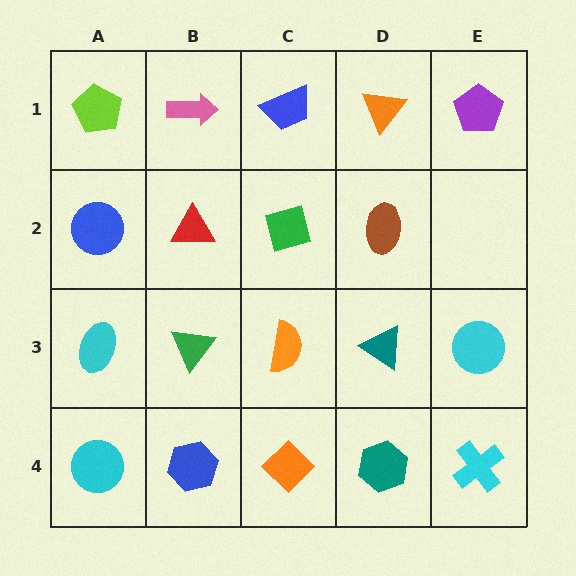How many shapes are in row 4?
5 shapes.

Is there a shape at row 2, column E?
No, that cell is empty.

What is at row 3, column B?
A green triangle.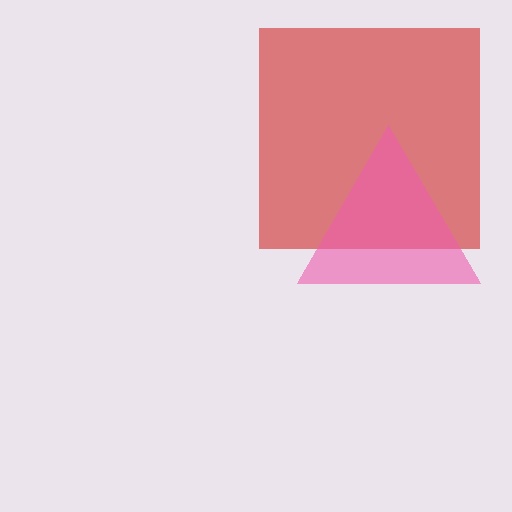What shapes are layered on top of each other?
The layered shapes are: a red square, a pink triangle.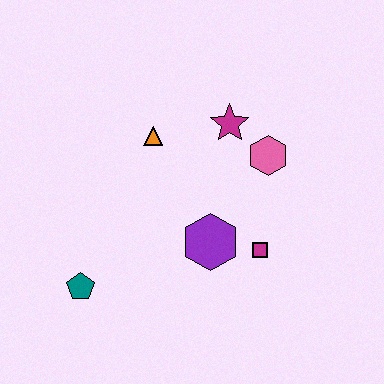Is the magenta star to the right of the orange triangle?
Yes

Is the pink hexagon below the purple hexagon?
No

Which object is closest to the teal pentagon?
The purple hexagon is closest to the teal pentagon.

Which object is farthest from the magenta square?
The teal pentagon is farthest from the magenta square.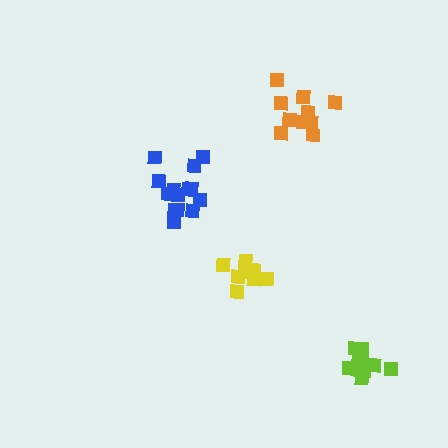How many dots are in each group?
Group 1: 12 dots, Group 2: 9 dots, Group 3: 14 dots, Group 4: 10 dots (45 total).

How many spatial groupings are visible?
There are 4 spatial groupings.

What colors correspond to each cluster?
The clusters are colored: lime, yellow, blue, orange.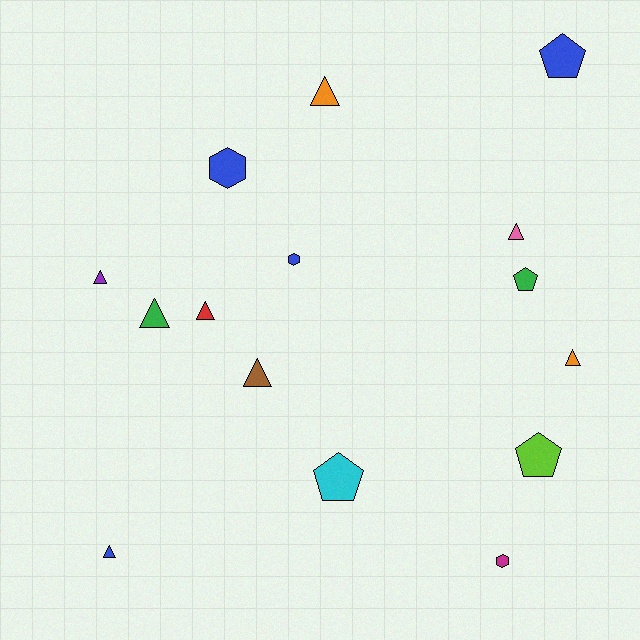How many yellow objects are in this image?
There are no yellow objects.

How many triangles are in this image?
There are 8 triangles.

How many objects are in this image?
There are 15 objects.